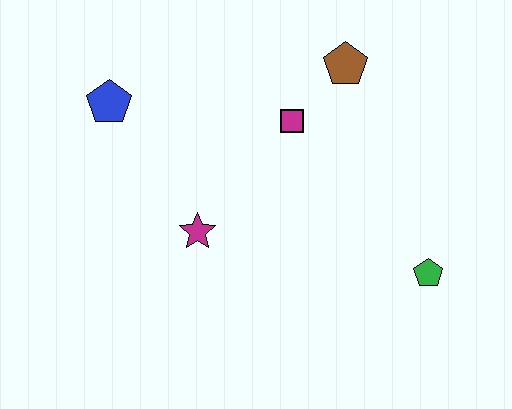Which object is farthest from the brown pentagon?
The blue pentagon is farthest from the brown pentagon.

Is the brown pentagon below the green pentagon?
No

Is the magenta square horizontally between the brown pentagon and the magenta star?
Yes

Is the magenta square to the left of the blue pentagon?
No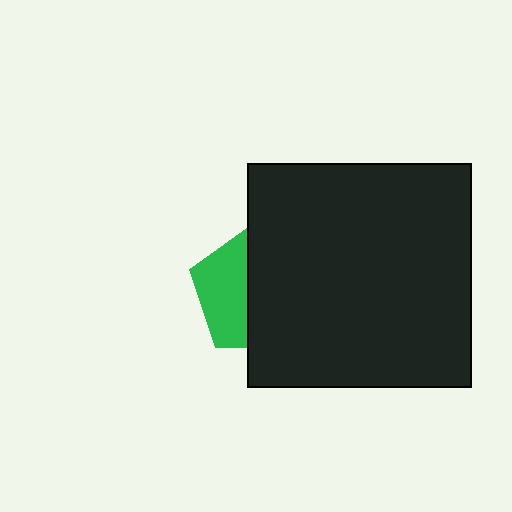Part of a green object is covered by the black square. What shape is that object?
It is a pentagon.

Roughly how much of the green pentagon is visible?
A small part of it is visible (roughly 41%).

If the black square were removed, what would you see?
You would see the complete green pentagon.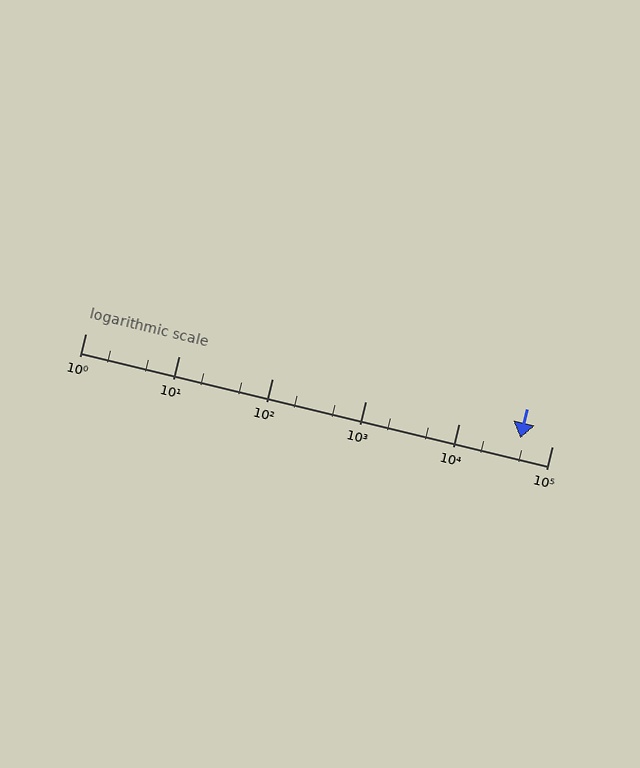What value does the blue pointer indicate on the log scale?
The pointer indicates approximately 46000.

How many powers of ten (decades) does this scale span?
The scale spans 5 decades, from 1 to 100000.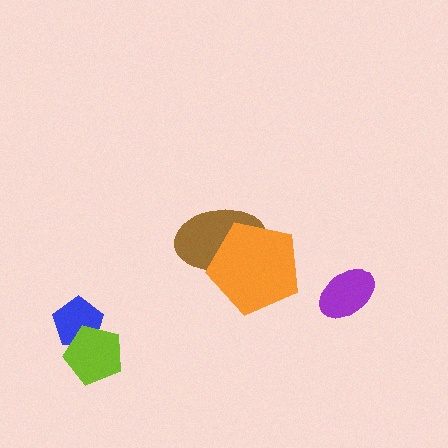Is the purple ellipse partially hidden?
No, no other shape covers it.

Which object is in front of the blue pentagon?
The lime pentagon is in front of the blue pentagon.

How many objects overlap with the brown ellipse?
1 object overlaps with the brown ellipse.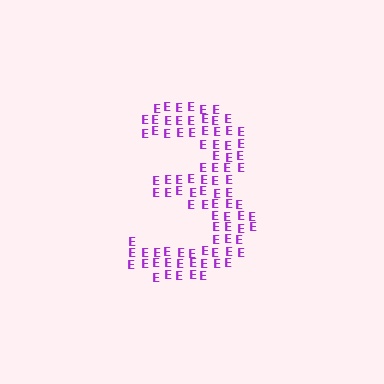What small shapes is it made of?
It is made of small letter E's.